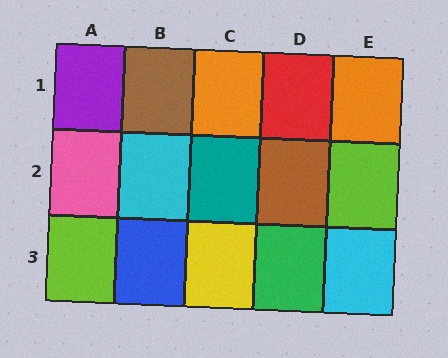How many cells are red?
1 cell is red.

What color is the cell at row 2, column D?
Brown.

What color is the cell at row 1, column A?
Purple.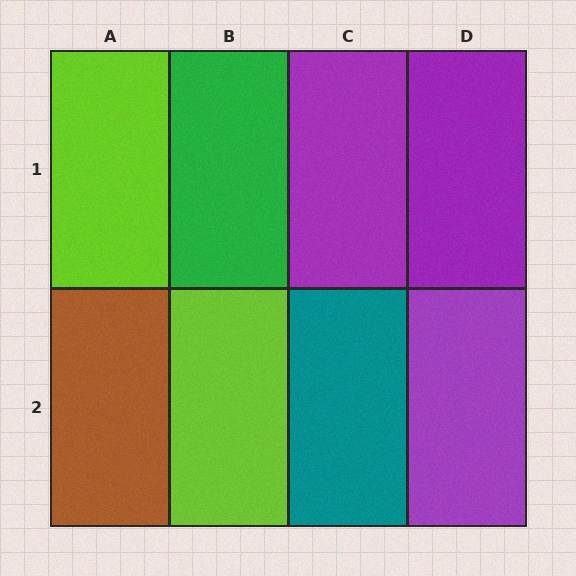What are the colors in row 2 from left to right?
Brown, lime, teal, purple.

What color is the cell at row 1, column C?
Purple.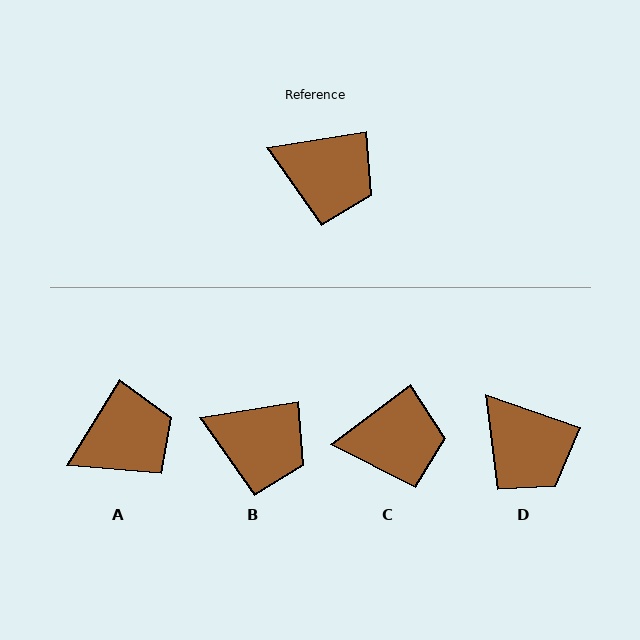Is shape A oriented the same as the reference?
No, it is off by about 50 degrees.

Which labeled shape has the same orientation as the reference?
B.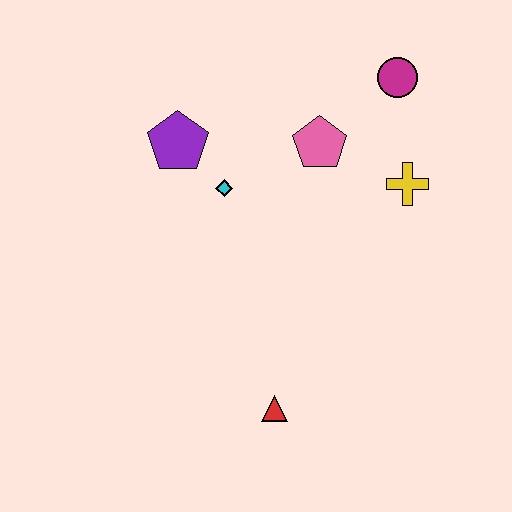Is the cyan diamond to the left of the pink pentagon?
Yes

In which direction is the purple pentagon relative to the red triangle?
The purple pentagon is above the red triangle.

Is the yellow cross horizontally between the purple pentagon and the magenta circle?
No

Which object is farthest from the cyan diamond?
The red triangle is farthest from the cyan diamond.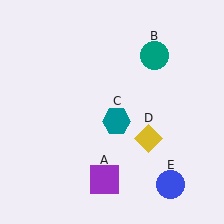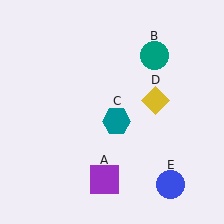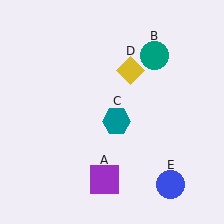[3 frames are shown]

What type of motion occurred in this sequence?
The yellow diamond (object D) rotated counterclockwise around the center of the scene.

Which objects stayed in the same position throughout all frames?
Purple square (object A) and teal circle (object B) and teal hexagon (object C) and blue circle (object E) remained stationary.